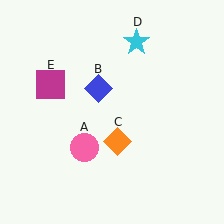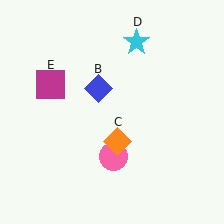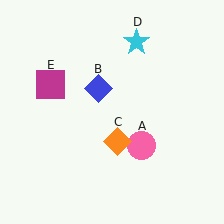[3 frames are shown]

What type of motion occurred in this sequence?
The pink circle (object A) rotated counterclockwise around the center of the scene.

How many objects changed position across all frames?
1 object changed position: pink circle (object A).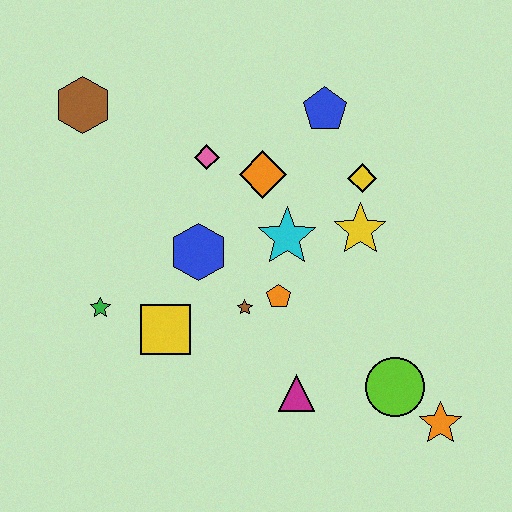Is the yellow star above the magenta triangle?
Yes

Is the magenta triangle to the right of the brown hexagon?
Yes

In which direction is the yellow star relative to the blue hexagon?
The yellow star is to the right of the blue hexagon.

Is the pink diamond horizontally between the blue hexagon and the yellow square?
No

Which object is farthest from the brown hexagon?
The orange star is farthest from the brown hexagon.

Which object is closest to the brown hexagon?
The pink diamond is closest to the brown hexagon.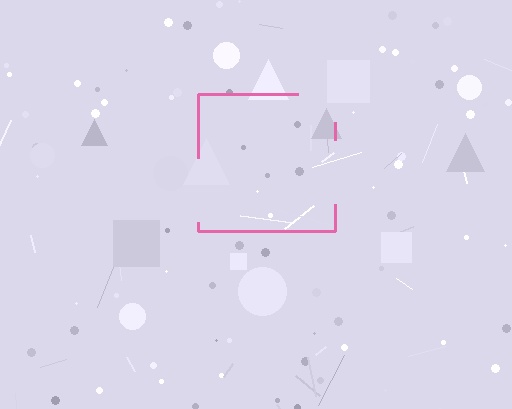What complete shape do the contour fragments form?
The contour fragments form a square.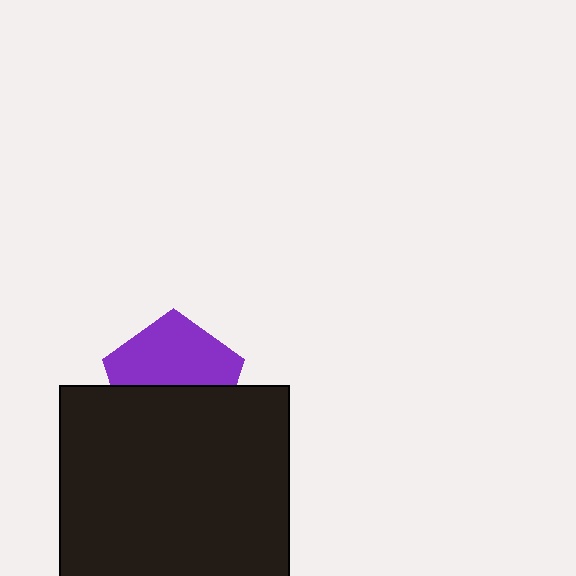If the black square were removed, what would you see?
You would see the complete purple pentagon.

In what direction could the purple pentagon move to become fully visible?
The purple pentagon could move up. That would shift it out from behind the black square entirely.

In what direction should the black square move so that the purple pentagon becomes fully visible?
The black square should move down. That is the shortest direction to clear the overlap and leave the purple pentagon fully visible.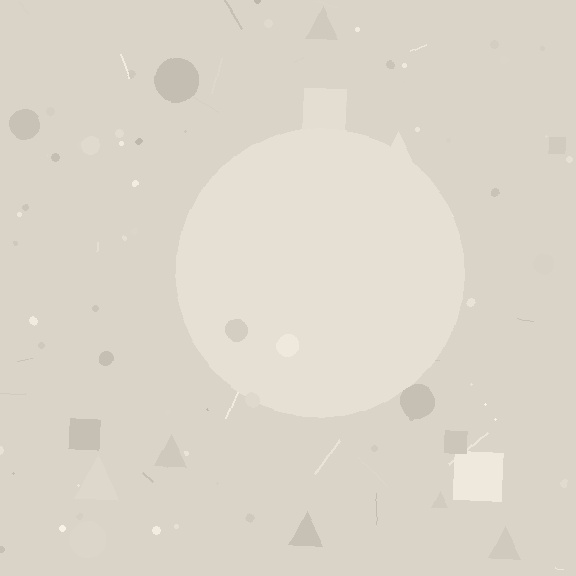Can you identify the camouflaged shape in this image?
The camouflaged shape is a circle.